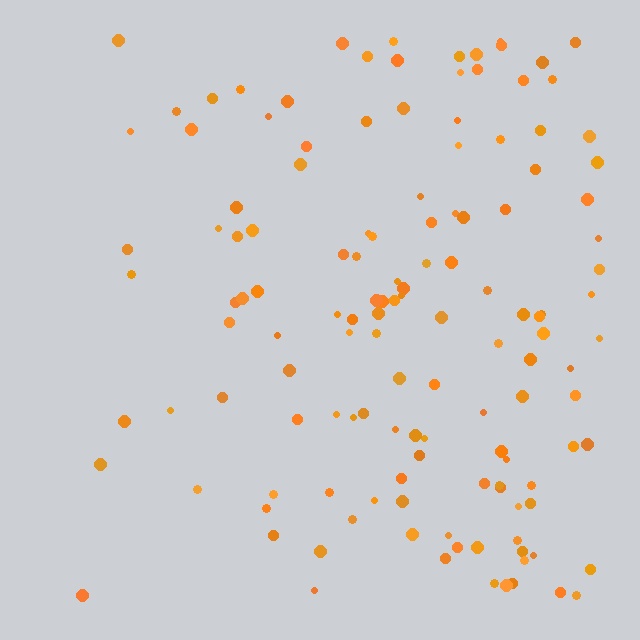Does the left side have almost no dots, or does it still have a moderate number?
Still a moderate number, just noticeably fewer than the right.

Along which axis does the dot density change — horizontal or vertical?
Horizontal.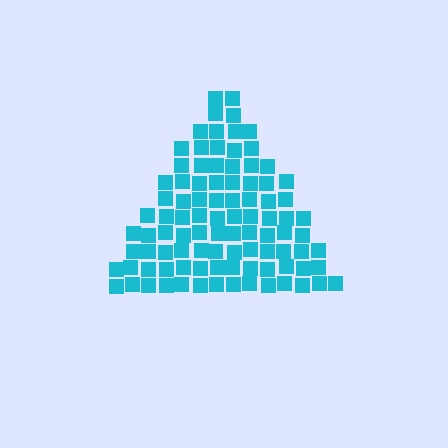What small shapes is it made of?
It is made of small squares.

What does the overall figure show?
The overall figure shows a triangle.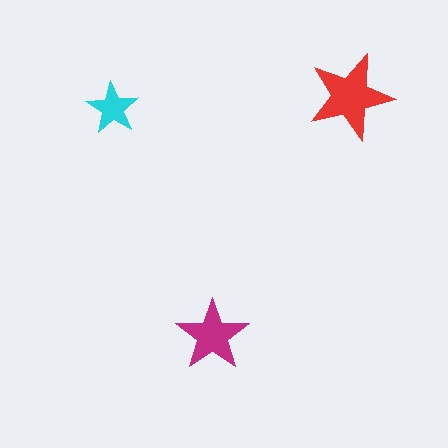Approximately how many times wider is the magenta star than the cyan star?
About 1.5 times wider.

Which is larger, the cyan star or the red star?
The red one.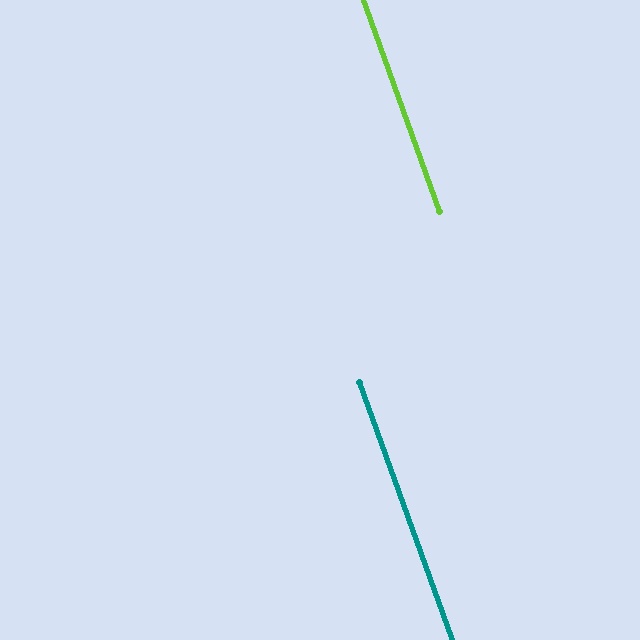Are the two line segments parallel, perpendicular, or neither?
Parallel — their directions differ by only 0.1°.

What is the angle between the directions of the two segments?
Approximately 0 degrees.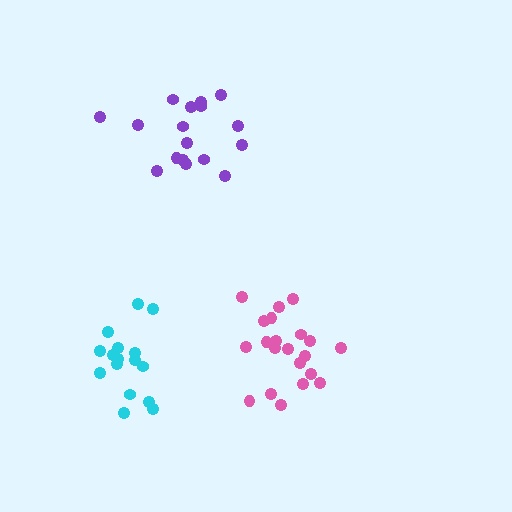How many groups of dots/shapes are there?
There are 3 groups.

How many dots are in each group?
Group 1: 21 dots, Group 2: 16 dots, Group 3: 17 dots (54 total).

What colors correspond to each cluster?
The clusters are colored: pink, cyan, purple.